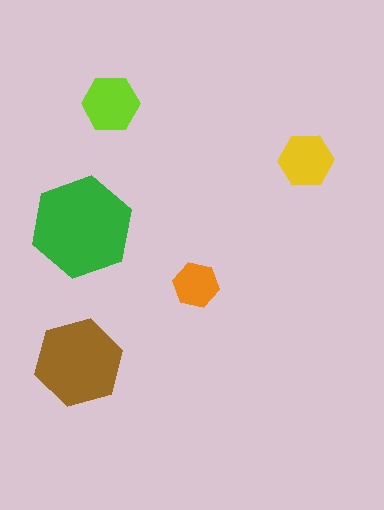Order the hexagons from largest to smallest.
the green one, the brown one, the lime one, the yellow one, the orange one.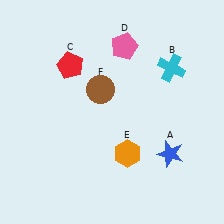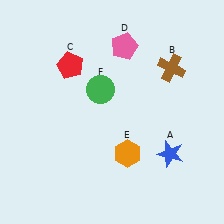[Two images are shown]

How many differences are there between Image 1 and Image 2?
There are 2 differences between the two images.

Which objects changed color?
B changed from cyan to brown. F changed from brown to green.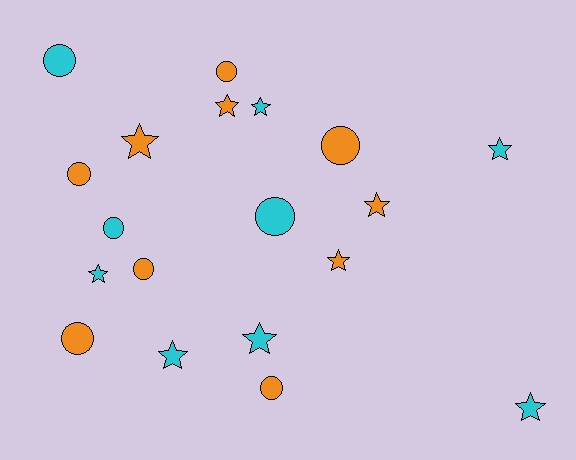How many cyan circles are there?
There are 3 cyan circles.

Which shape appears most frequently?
Star, with 10 objects.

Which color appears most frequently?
Orange, with 10 objects.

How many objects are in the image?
There are 19 objects.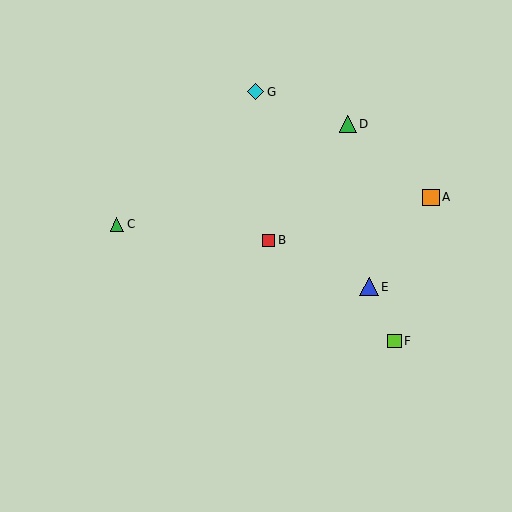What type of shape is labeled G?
Shape G is a cyan diamond.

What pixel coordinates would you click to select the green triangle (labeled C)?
Click at (117, 224) to select the green triangle C.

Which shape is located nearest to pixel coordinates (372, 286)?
The blue triangle (labeled E) at (369, 287) is nearest to that location.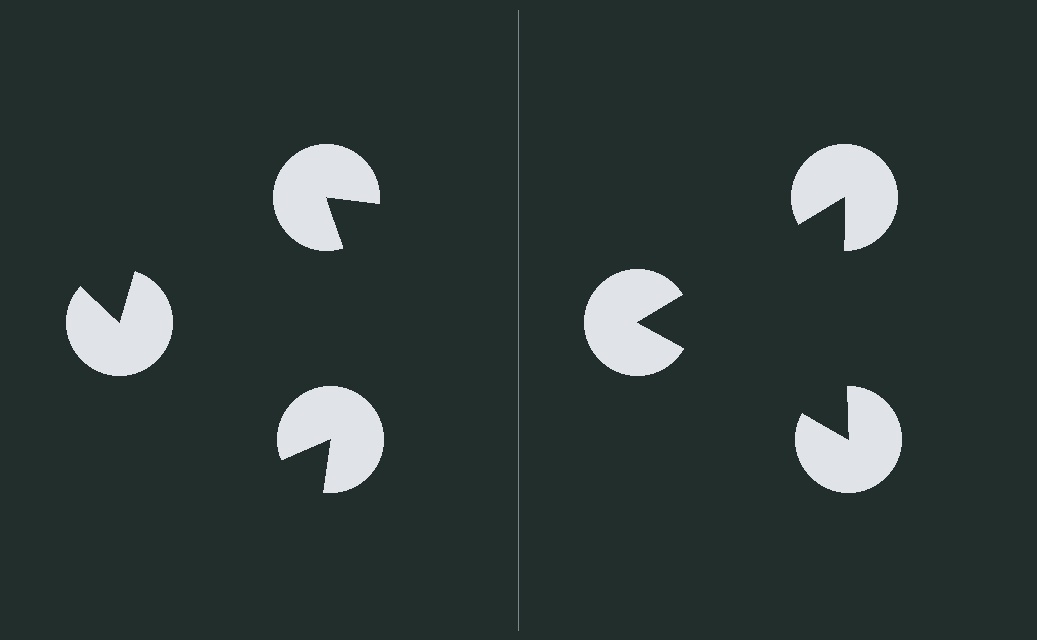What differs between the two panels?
The pac-man discs are positioned identically on both sides; only the wedge orientations differ. On the right they align to a triangle; on the left they are misaligned.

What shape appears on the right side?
An illusory triangle.